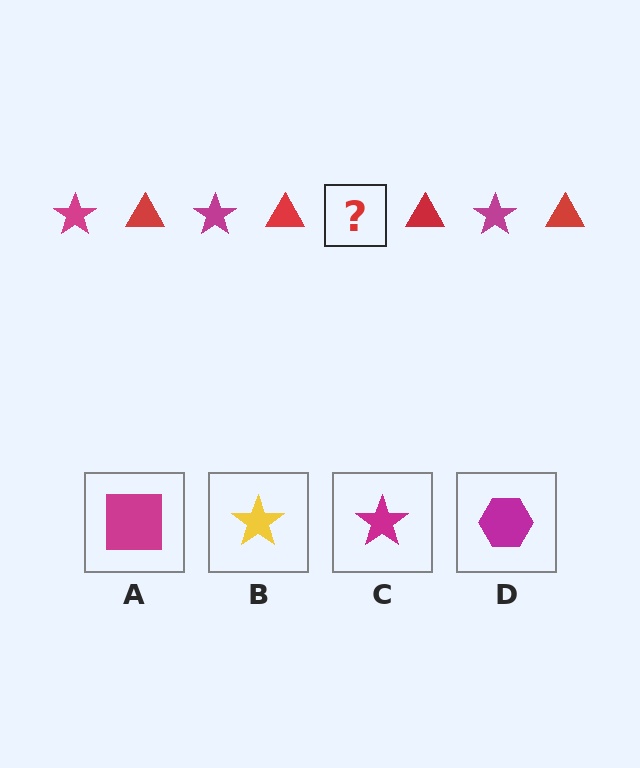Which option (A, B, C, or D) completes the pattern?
C.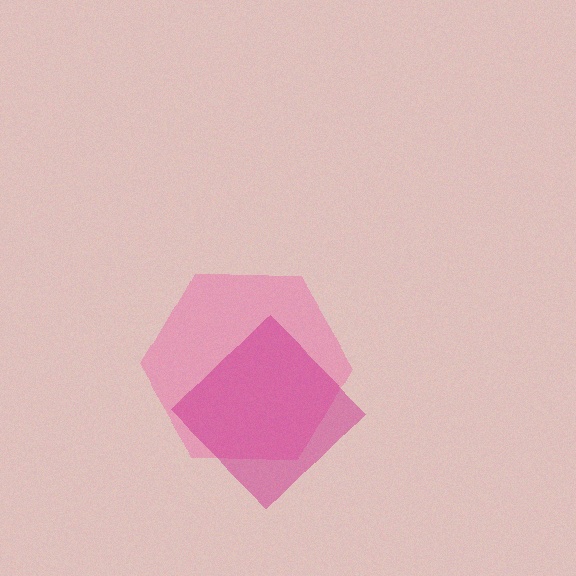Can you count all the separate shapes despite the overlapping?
Yes, there are 2 separate shapes.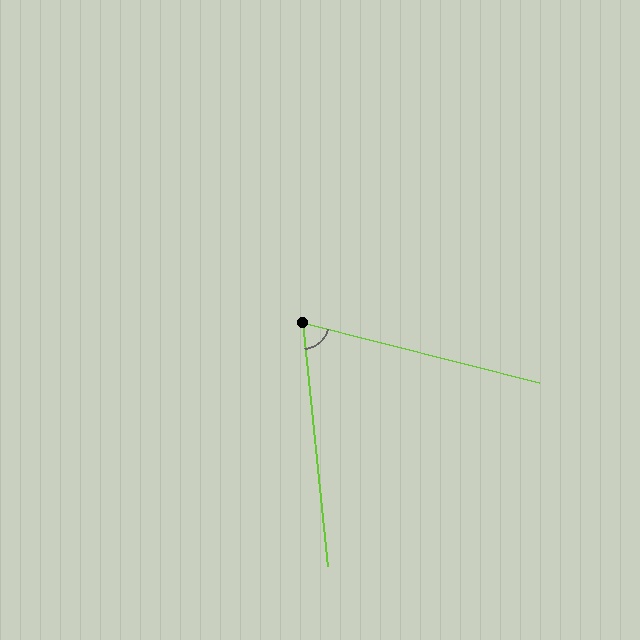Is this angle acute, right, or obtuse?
It is acute.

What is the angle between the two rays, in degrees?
Approximately 70 degrees.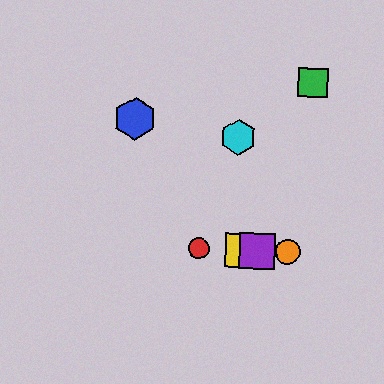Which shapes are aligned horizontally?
The red circle, the yellow square, the purple square, the orange circle are aligned horizontally.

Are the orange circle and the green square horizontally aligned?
No, the orange circle is at y≈252 and the green square is at y≈83.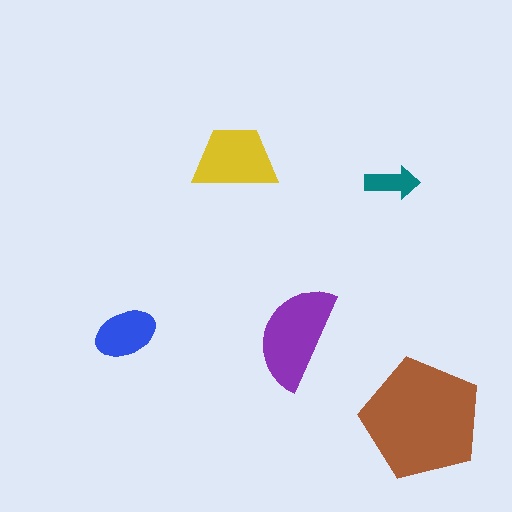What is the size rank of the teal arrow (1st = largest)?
5th.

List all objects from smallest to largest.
The teal arrow, the blue ellipse, the yellow trapezoid, the purple semicircle, the brown pentagon.